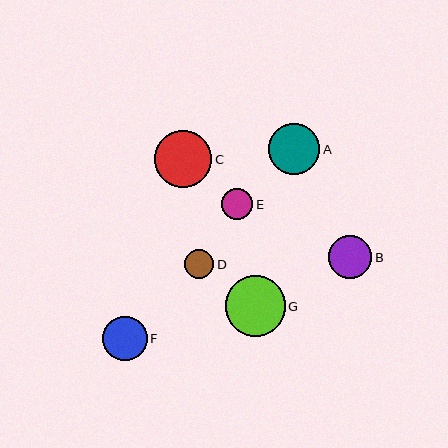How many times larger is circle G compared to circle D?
Circle G is approximately 2.1 times the size of circle D.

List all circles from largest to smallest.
From largest to smallest: G, C, A, F, B, E, D.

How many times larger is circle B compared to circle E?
Circle B is approximately 1.4 times the size of circle E.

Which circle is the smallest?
Circle D is the smallest with a size of approximately 29 pixels.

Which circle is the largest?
Circle G is the largest with a size of approximately 60 pixels.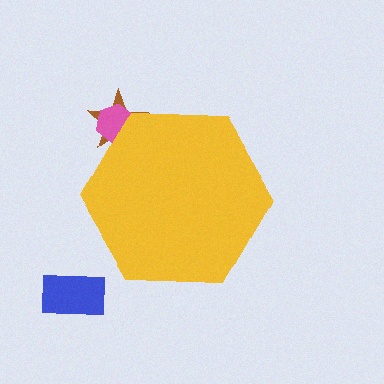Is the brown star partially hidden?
Yes, the brown star is partially hidden behind the yellow hexagon.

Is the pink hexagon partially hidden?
Yes, the pink hexagon is partially hidden behind the yellow hexagon.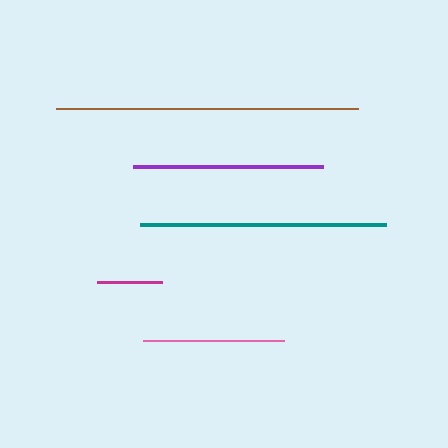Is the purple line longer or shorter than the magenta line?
The purple line is longer than the magenta line.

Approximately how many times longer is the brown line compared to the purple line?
The brown line is approximately 1.6 times the length of the purple line.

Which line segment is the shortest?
The magenta line is the shortest at approximately 65 pixels.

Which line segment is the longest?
The brown line is the longest at approximately 303 pixels.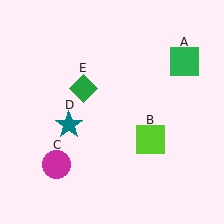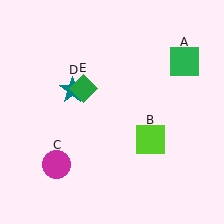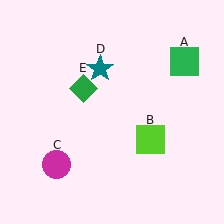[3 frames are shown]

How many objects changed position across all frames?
1 object changed position: teal star (object D).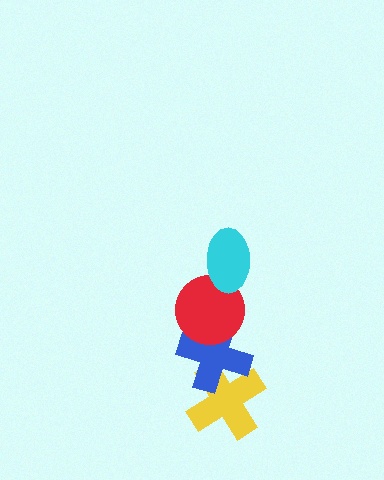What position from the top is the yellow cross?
The yellow cross is 4th from the top.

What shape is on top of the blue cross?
The red circle is on top of the blue cross.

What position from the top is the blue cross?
The blue cross is 3rd from the top.